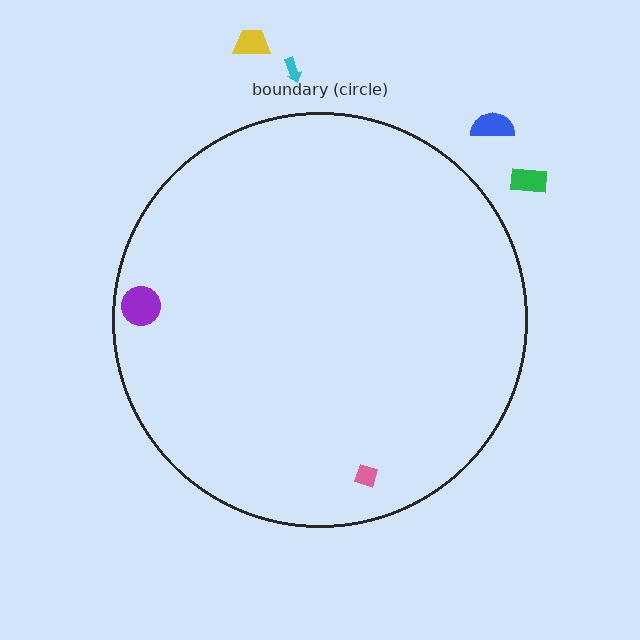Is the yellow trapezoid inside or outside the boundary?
Outside.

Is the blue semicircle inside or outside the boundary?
Outside.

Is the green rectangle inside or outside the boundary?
Outside.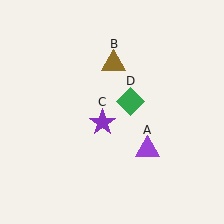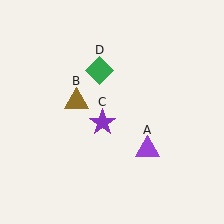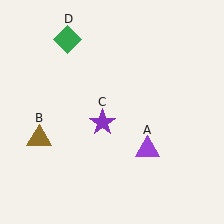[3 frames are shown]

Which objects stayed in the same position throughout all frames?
Purple triangle (object A) and purple star (object C) remained stationary.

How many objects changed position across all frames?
2 objects changed position: brown triangle (object B), green diamond (object D).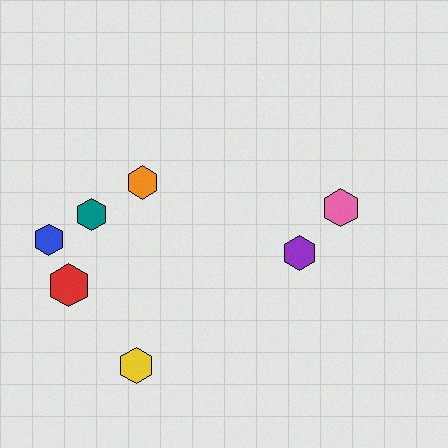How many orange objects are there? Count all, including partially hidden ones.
There is 1 orange object.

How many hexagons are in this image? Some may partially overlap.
There are 7 hexagons.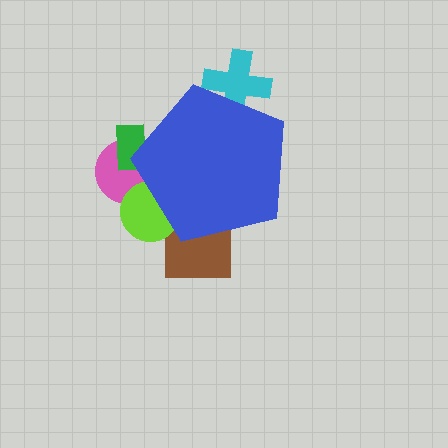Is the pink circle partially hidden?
Yes, the pink circle is partially hidden behind the blue pentagon.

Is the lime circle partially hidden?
Yes, the lime circle is partially hidden behind the blue pentagon.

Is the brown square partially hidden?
Yes, the brown square is partially hidden behind the blue pentagon.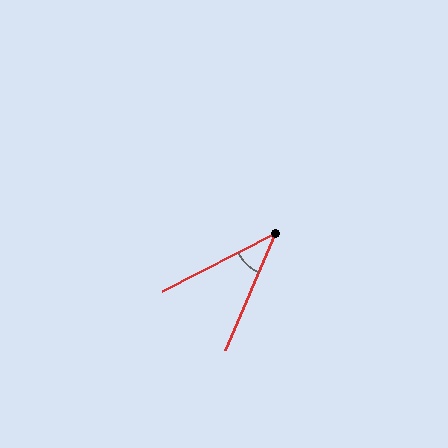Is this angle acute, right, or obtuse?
It is acute.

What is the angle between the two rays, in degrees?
Approximately 40 degrees.